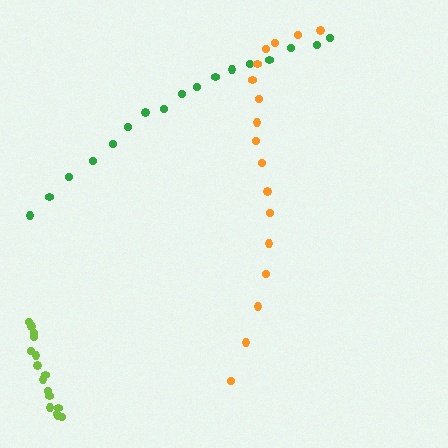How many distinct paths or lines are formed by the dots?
There are 3 distinct paths.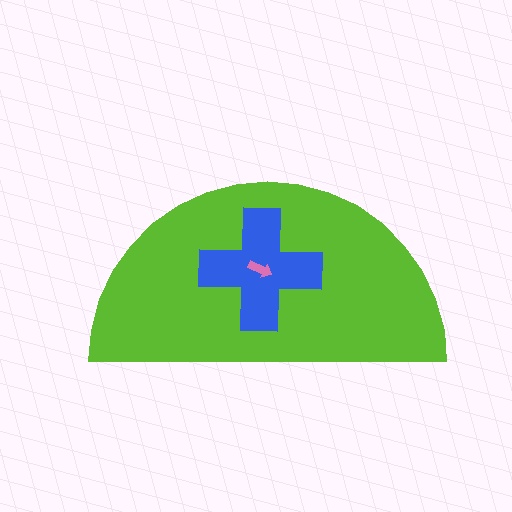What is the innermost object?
The pink arrow.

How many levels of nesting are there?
3.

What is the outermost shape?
The lime semicircle.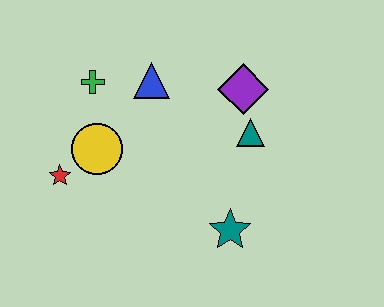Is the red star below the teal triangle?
Yes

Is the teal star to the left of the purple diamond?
Yes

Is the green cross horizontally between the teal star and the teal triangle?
No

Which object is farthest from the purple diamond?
The red star is farthest from the purple diamond.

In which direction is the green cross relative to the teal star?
The green cross is above the teal star.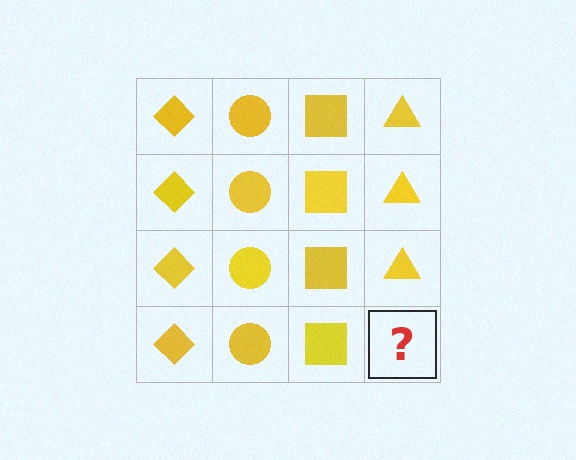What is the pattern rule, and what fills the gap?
The rule is that each column has a consistent shape. The gap should be filled with a yellow triangle.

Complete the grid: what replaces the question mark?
The question mark should be replaced with a yellow triangle.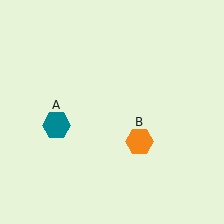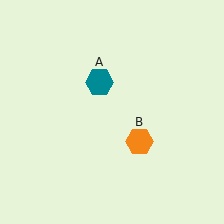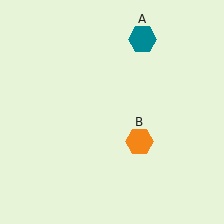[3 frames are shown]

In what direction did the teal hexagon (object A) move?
The teal hexagon (object A) moved up and to the right.